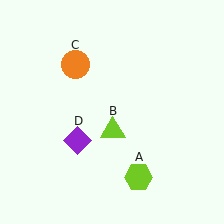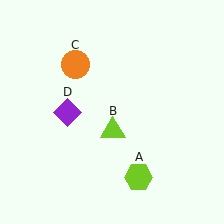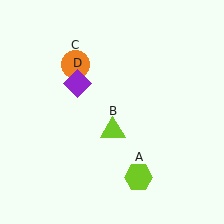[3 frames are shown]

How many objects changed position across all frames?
1 object changed position: purple diamond (object D).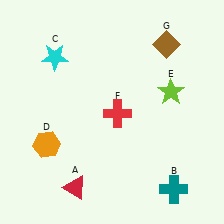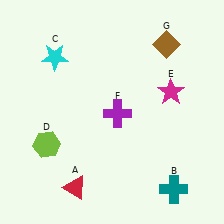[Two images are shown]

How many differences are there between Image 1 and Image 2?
There are 3 differences between the two images.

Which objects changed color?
D changed from orange to lime. E changed from lime to magenta. F changed from red to purple.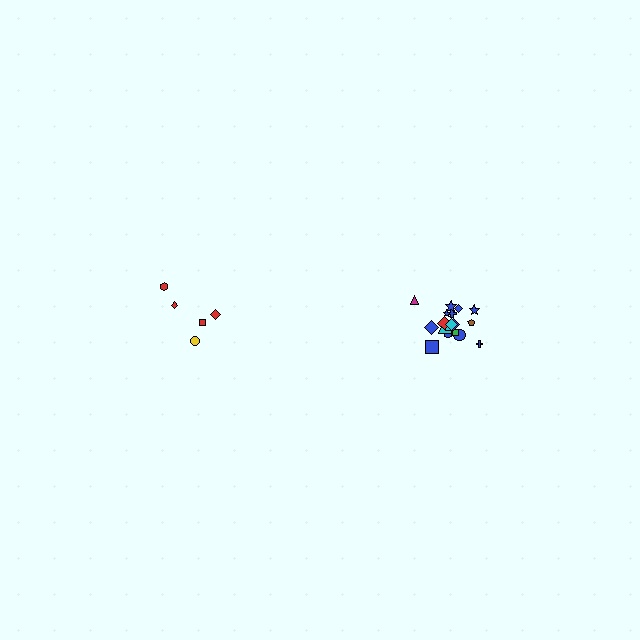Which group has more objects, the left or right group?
The right group.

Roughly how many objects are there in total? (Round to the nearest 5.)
Roughly 25 objects in total.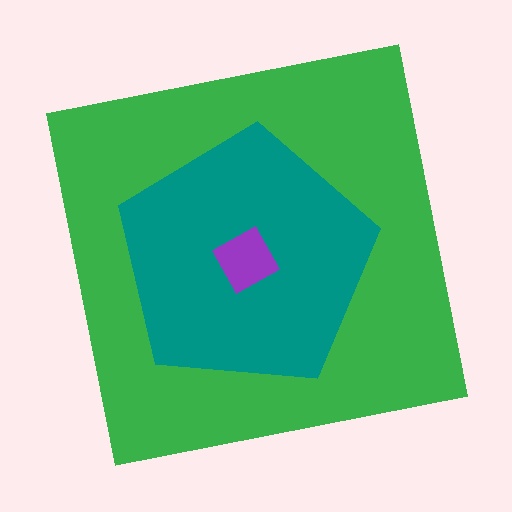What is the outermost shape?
The green square.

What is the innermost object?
The purple diamond.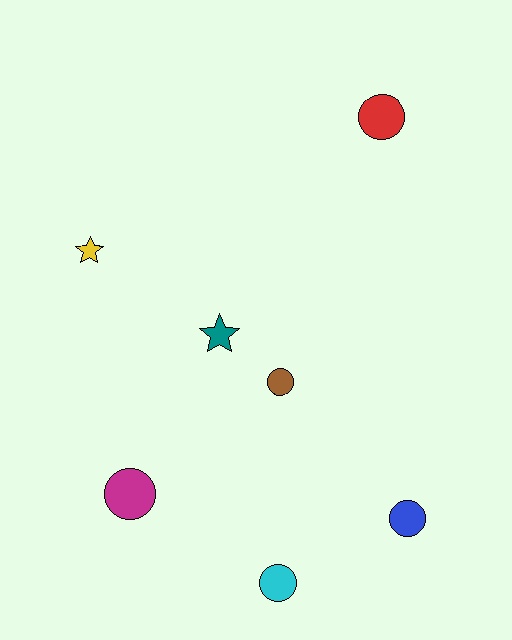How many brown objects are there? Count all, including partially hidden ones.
There is 1 brown object.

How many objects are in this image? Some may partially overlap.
There are 7 objects.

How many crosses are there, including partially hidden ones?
There are no crosses.